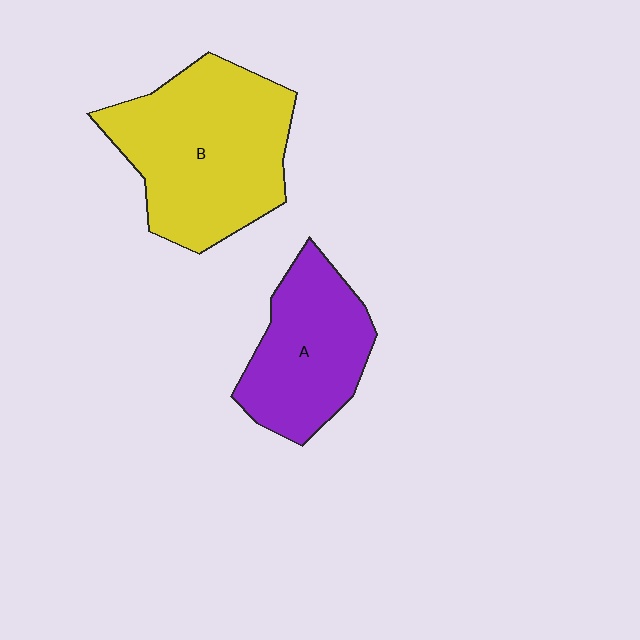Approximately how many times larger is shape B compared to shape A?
Approximately 1.5 times.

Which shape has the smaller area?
Shape A (purple).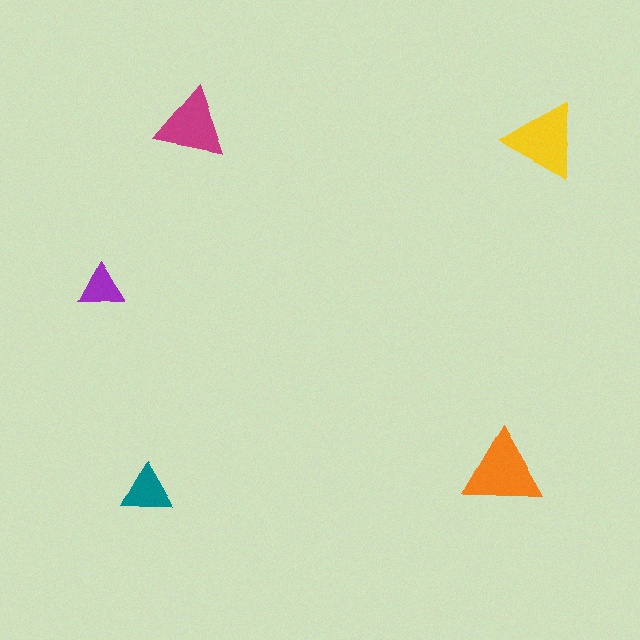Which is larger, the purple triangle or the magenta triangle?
The magenta one.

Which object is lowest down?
The teal triangle is bottommost.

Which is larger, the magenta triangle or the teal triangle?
The magenta one.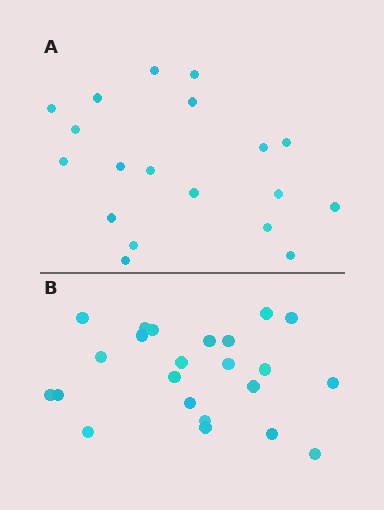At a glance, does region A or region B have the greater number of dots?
Region B (the bottom region) has more dots.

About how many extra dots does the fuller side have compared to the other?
Region B has about 4 more dots than region A.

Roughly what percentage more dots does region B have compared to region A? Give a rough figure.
About 20% more.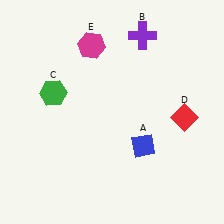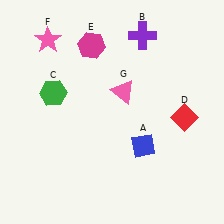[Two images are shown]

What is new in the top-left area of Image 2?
A pink star (F) was added in the top-left area of Image 2.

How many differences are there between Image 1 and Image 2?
There are 2 differences between the two images.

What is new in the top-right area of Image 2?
A pink triangle (G) was added in the top-right area of Image 2.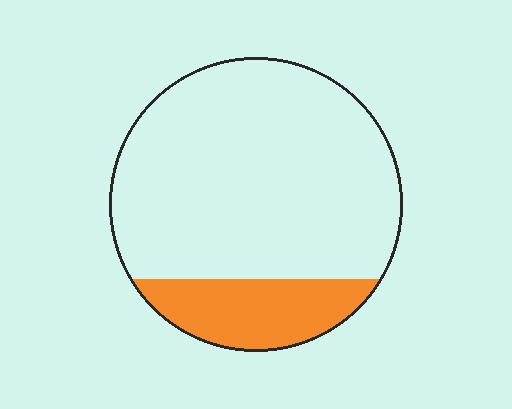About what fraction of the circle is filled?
About one fifth (1/5).